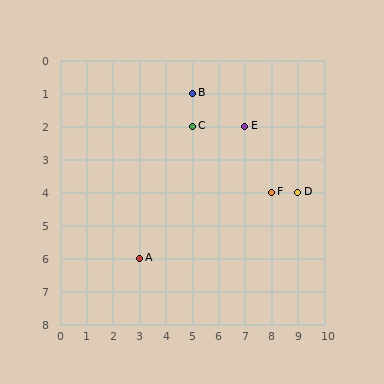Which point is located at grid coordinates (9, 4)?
Point D is at (9, 4).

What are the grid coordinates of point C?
Point C is at grid coordinates (5, 2).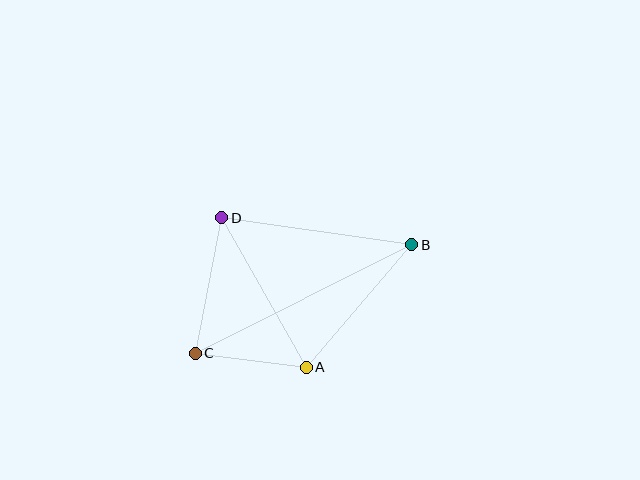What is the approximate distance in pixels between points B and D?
The distance between B and D is approximately 192 pixels.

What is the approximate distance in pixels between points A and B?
The distance between A and B is approximately 162 pixels.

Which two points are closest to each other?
Points A and C are closest to each other.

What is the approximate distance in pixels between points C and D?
The distance between C and D is approximately 138 pixels.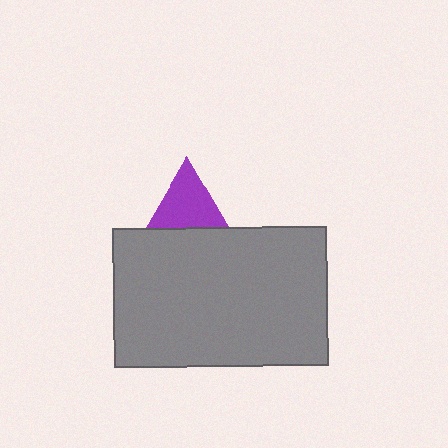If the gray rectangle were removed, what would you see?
You would see the complete purple triangle.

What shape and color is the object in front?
The object in front is a gray rectangle.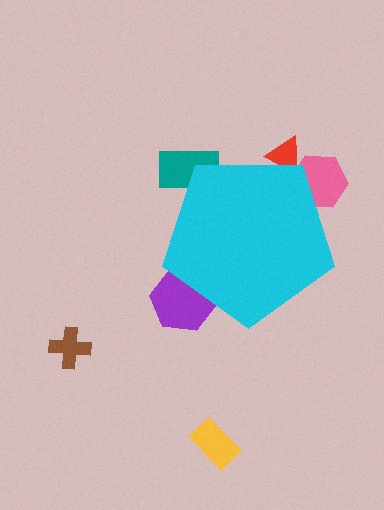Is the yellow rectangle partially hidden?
No, the yellow rectangle is fully visible.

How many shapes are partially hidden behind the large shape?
4 shapes are partially hidden.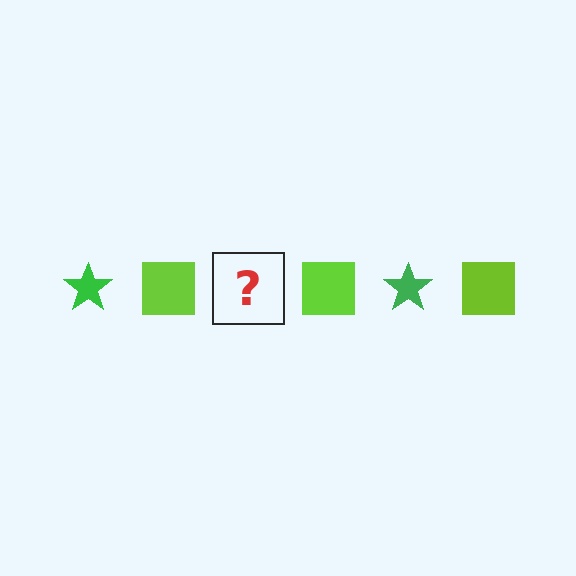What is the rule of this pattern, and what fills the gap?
The rule is that the pattern alternates between green star and lime square. The gap should be filled with a green star.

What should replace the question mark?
The question mark should be replaced with a green star.